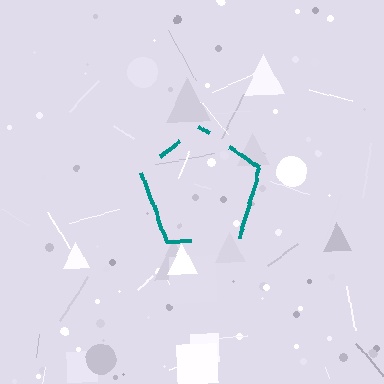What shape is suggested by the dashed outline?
The dashed outline suggests a pentagon.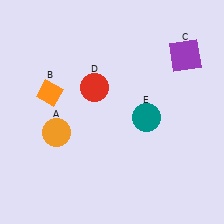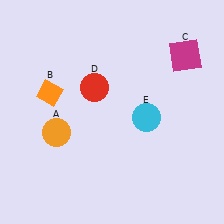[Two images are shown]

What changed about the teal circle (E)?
In Image 1, E is teal. In Image 2, it changed to cyan.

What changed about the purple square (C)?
In Image 1, C is purple. In Image 2, it changed to magenta.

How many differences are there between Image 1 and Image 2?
There are 2 differences between the two images.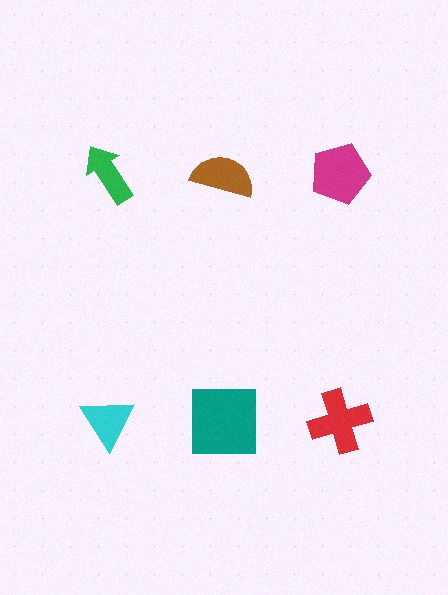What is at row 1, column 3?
A magenta pentagon.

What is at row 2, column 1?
A cyan triangle.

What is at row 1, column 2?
A brown semicircle.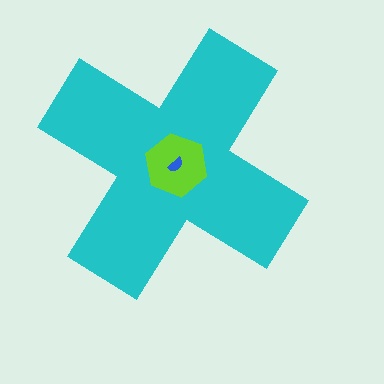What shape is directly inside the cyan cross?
The lime hexagon.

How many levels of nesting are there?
3.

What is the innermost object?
The blue semicircle.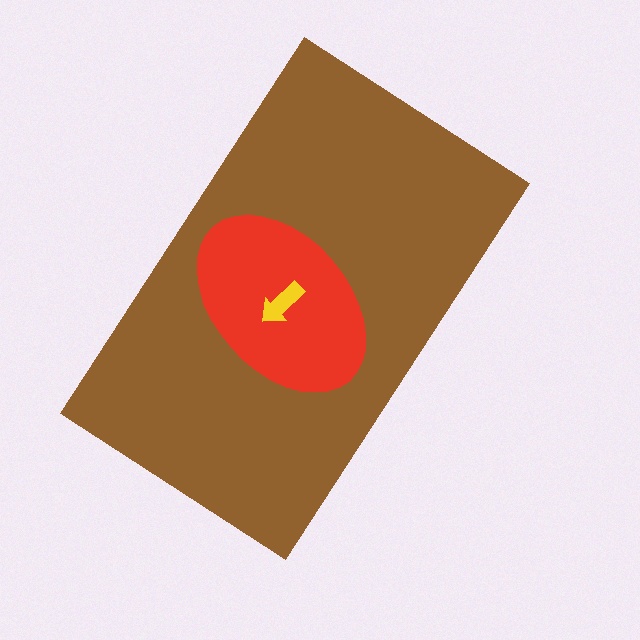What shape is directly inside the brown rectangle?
The red ellipse.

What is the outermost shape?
The brown rectangle.